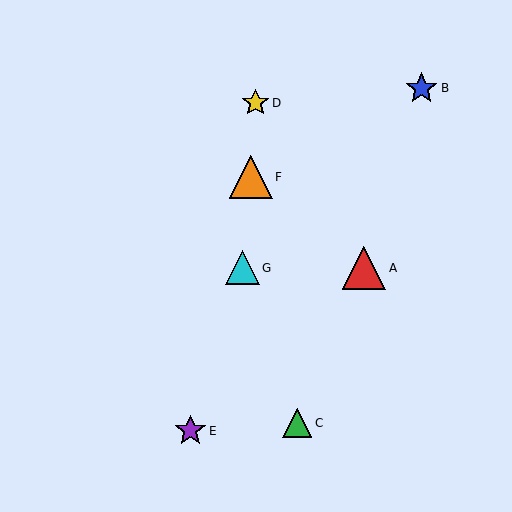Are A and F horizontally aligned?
No, A is at y≈268 and F is at y≈177.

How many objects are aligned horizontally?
2 objects (A, G) are aligned horizontally.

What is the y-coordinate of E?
Object E is at y≈431.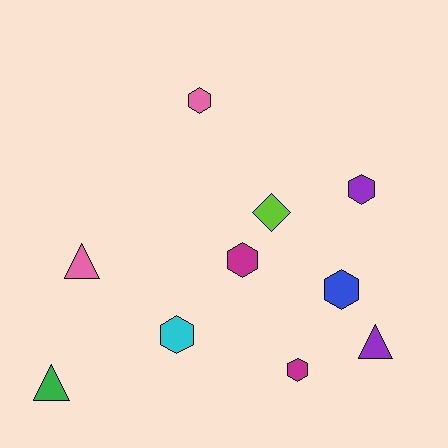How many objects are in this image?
There are 10 objects.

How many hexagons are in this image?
There are 6 hexagons.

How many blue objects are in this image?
There is 1 blue object.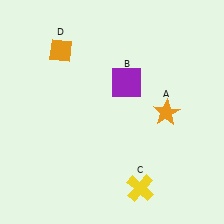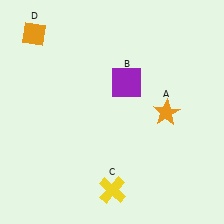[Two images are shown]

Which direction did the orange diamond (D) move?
The orange diamond (D) moved left.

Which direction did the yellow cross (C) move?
The yellow cross (C) moved left.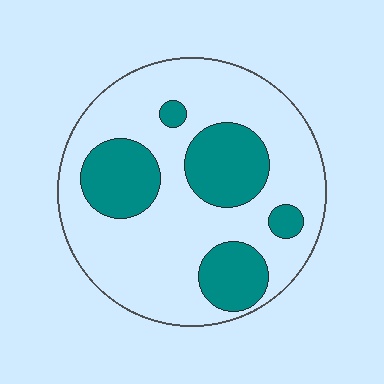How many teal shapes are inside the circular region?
5.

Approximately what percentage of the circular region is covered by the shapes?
Approximately 30%.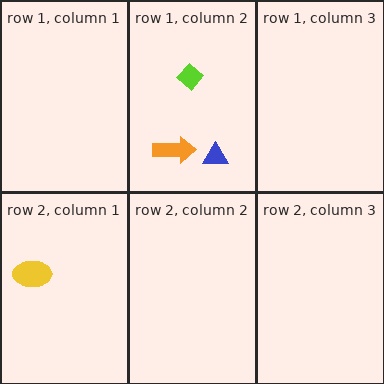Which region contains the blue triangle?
The row 1, column 2 region.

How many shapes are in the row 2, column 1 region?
1.